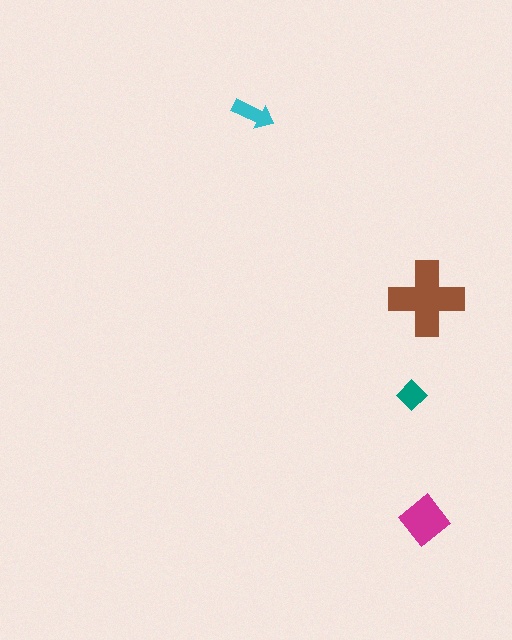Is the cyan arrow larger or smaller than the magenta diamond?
Smaller.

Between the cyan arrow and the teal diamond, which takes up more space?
The cyan arrow.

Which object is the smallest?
The teal diamond.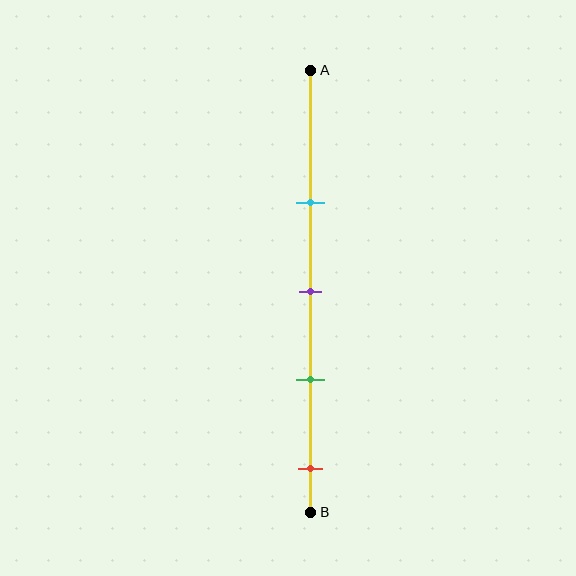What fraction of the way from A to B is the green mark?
The green mark is approximately 70% (0.7) of the way from A to B.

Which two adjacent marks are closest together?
The purple and green marks are the closest adjacent pair.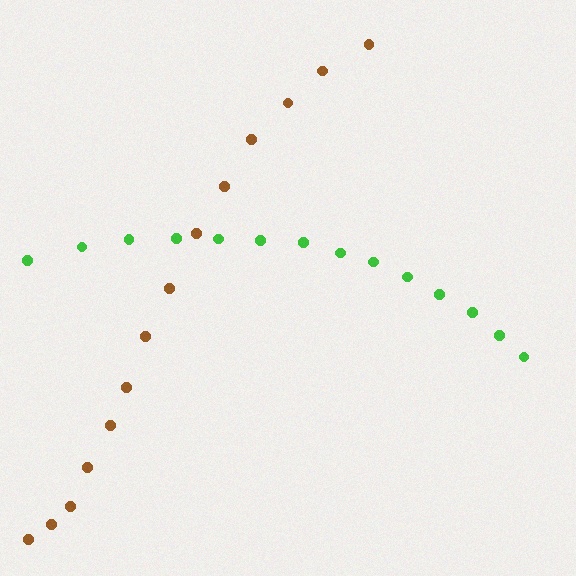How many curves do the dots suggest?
There are 2 distinct paths.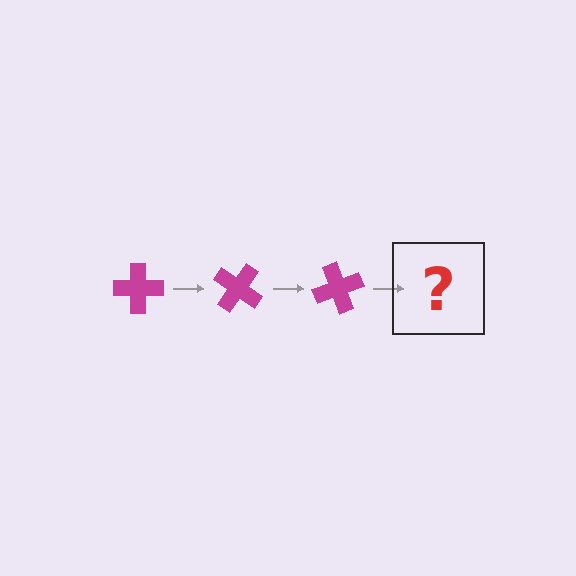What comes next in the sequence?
The next element should be a magenta cross rotated 105 degrees.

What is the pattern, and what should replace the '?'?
The pattern is that the cross rotates 35 degrees each step. The '?' should be a magenta cross rotated 105 degrees.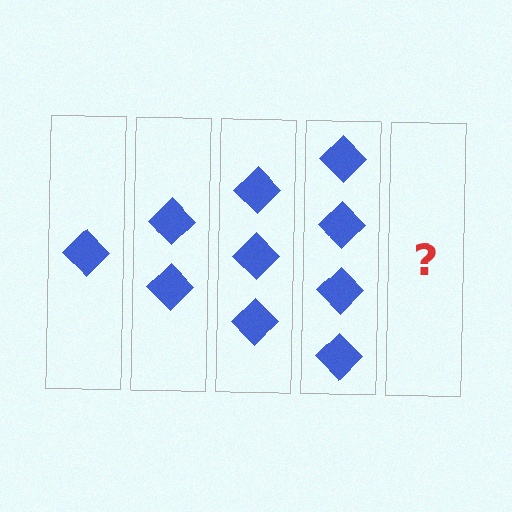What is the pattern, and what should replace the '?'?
The pattern is that each step adds one more diamond. The '?' should be 5 diamonds.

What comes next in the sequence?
The next element should be 5 diamonds.